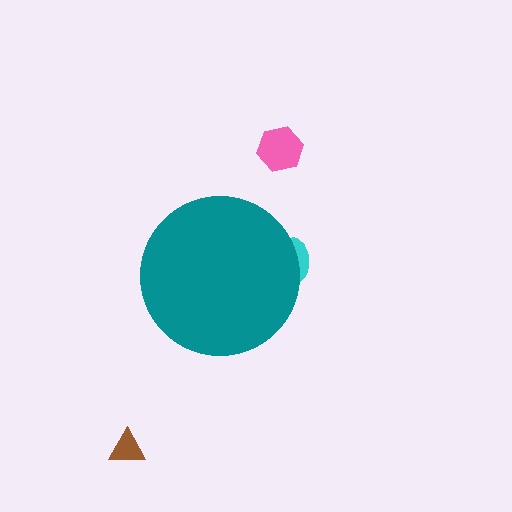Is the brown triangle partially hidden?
No, the brown triangle is fully visible.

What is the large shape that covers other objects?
A teal circle.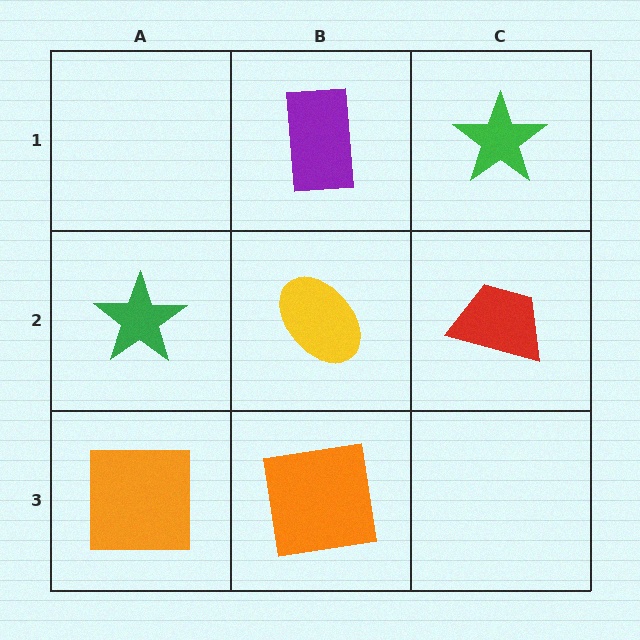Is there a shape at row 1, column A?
No, that cell is empty.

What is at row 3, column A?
An orange square.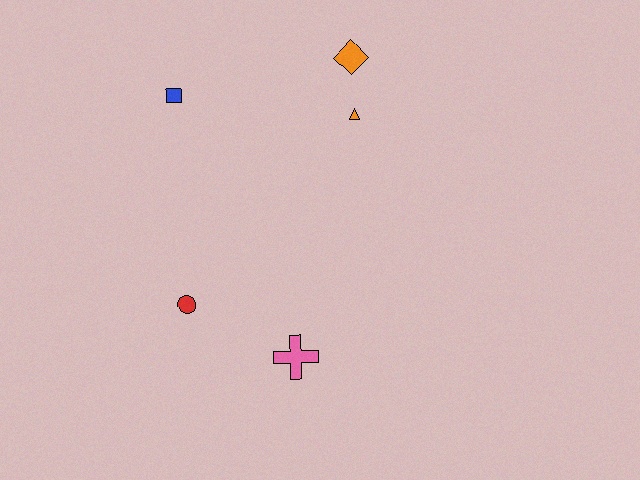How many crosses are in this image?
There is 1 cross.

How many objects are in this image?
There are 5 objects.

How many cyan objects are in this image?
There are no cyan objects.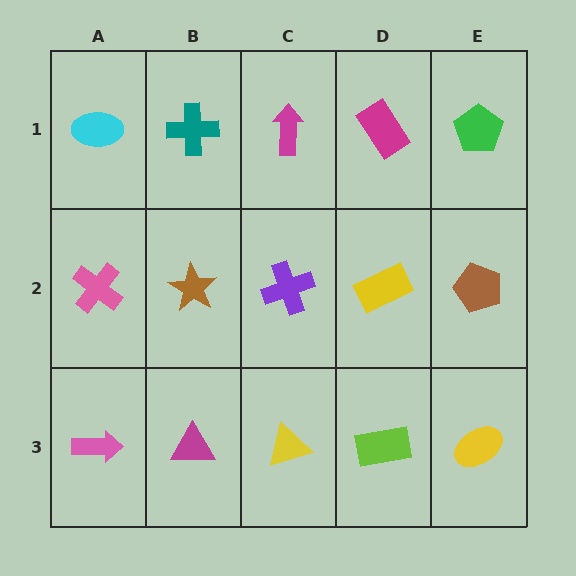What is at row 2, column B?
A brown star.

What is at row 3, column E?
A yellow ellipse.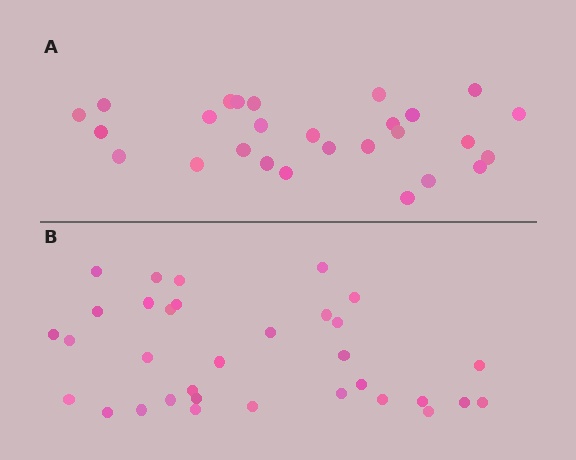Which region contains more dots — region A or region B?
Region B (the bottom region) has more dots.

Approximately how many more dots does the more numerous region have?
Region B has about 6 more dots than region A.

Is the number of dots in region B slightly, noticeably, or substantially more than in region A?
Region B has only slightly more — the two regions are fairly close. The ratio is roughly 1.2 to 1.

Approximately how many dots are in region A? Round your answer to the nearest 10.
About 30 dots. (The exact count is 27, which rounds to 30.)